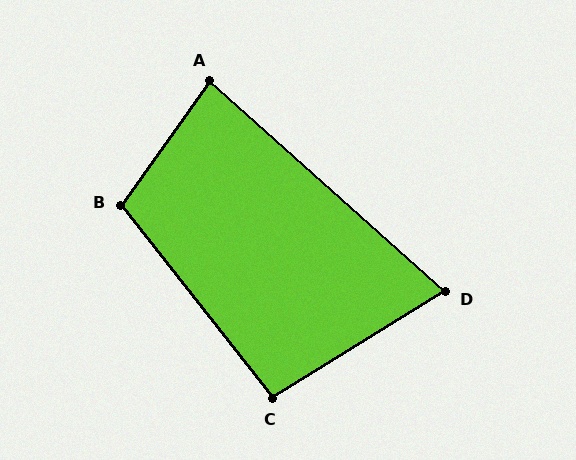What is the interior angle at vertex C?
Approximately 97 degrees (obtuse).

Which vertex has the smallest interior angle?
D, at approximately 73 degrees.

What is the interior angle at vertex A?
Approximately 83 degrees (acute).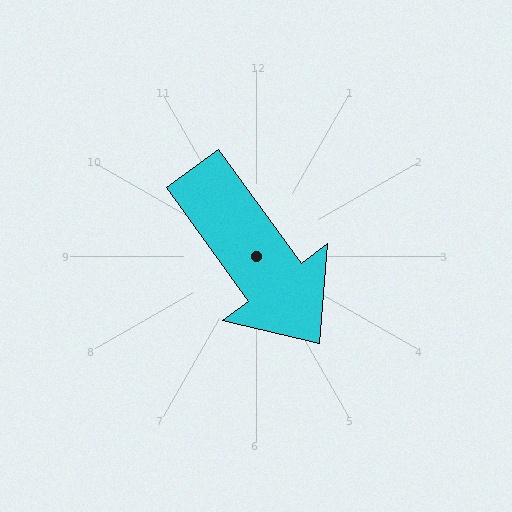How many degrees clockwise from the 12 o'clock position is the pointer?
Approximately 144 degrees.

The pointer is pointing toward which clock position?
Roughly 5 o'clock.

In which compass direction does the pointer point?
Southeast.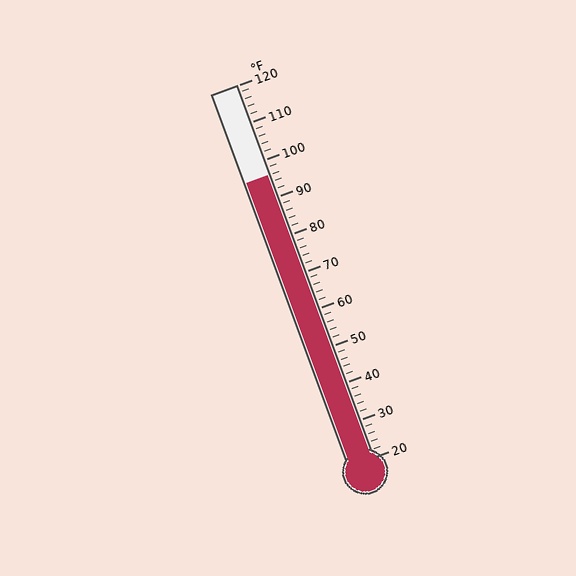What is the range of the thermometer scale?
The thermometer scale ranges from 20°F to 120°F.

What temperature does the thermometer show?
The thermometer shows approximately 96°F.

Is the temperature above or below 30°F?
The temperature is above 30°F.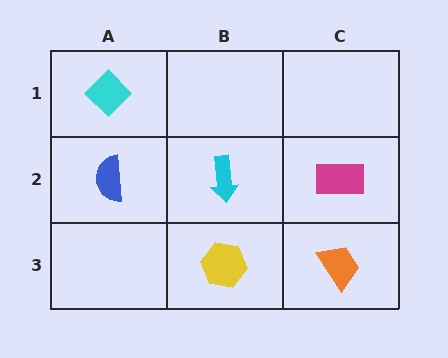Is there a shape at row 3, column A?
No, that cell is empty.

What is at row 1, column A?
A cyan diamond.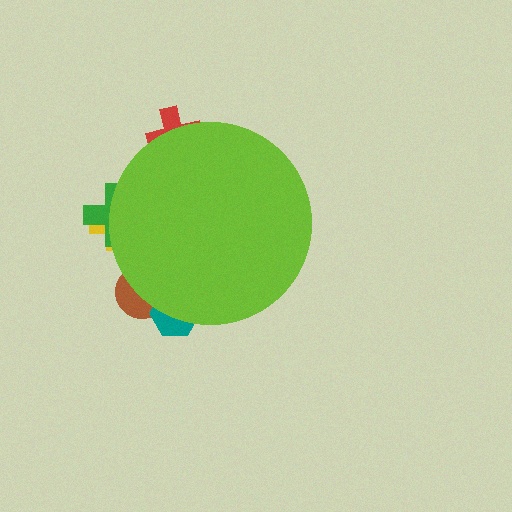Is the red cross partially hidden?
Yes, the red cross is partially hidden behind the lime circle.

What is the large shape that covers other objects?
A lime circle.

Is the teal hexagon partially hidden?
Yes, the teal hexagon is partially hidden behind the lime circle.